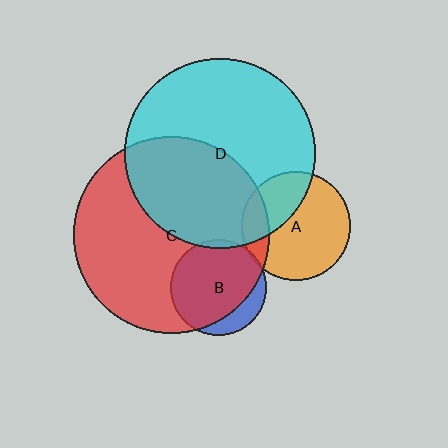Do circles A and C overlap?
Yes.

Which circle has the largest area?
Circle C (red).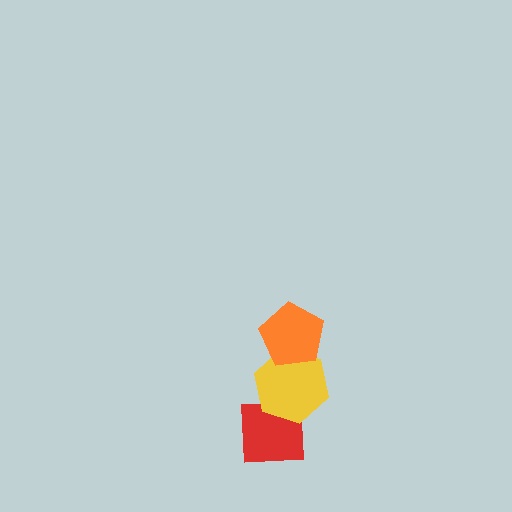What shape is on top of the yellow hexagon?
The orange pentagon is on top of the yellow hexagon.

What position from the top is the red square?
The red square is 3rd from the top.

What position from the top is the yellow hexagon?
The yellow hexagon is 2nd from the top.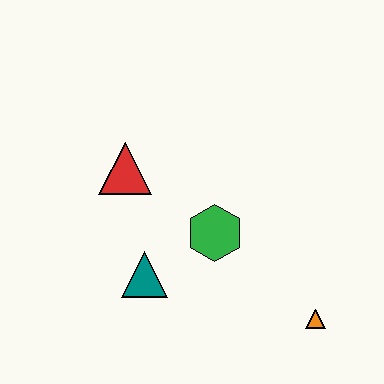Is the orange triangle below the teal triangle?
Yes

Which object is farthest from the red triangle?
The orange triangle is farthest from the red triangle.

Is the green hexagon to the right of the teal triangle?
Yes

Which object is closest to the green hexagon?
The teal triangle is closest to the green hexagon.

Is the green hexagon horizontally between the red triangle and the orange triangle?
Yes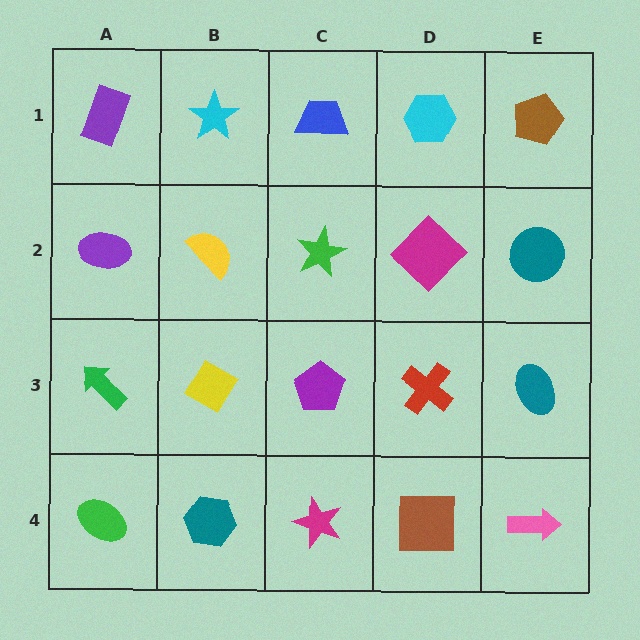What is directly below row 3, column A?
A green ellipse.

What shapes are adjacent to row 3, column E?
A teal circle (row 2, column E), a pink arrow (row 4, column E), a red cross (row 3, column D).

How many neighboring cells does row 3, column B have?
4.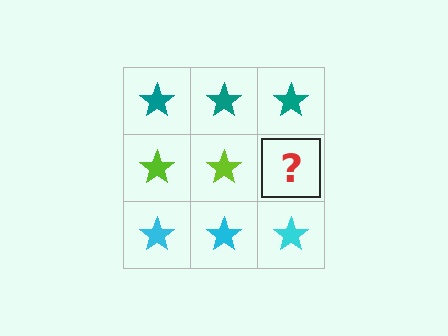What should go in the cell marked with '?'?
The missing cell should contain a lime star.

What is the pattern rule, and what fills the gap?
The rule is that each row has a consistent color. The gap should be filled with a lime star.